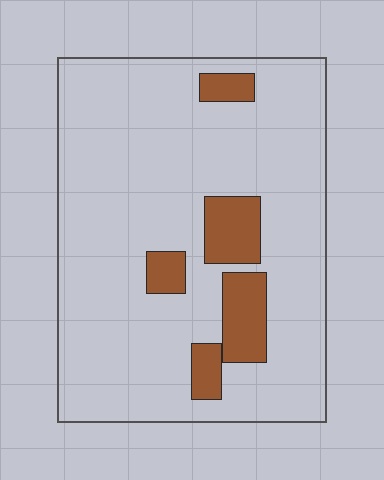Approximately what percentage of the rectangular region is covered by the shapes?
Approximately 15%.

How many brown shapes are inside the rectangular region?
5.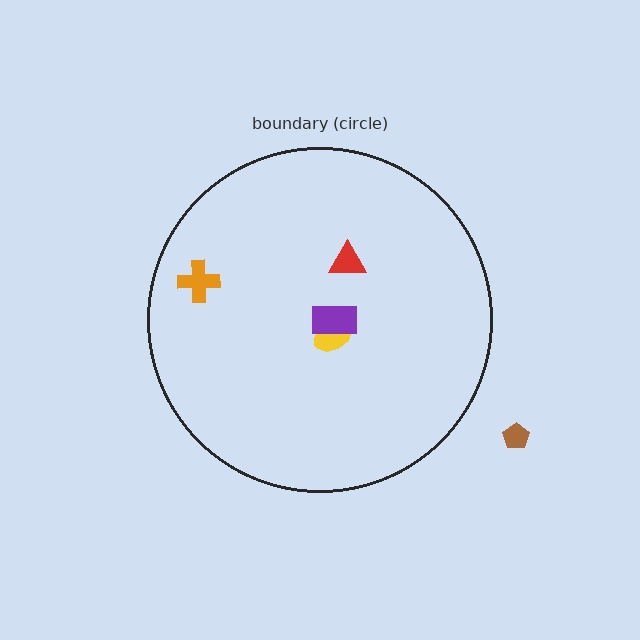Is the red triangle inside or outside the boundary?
Inside.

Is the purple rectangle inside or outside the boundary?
Inside.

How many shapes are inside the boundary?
4 inside, 1 outside.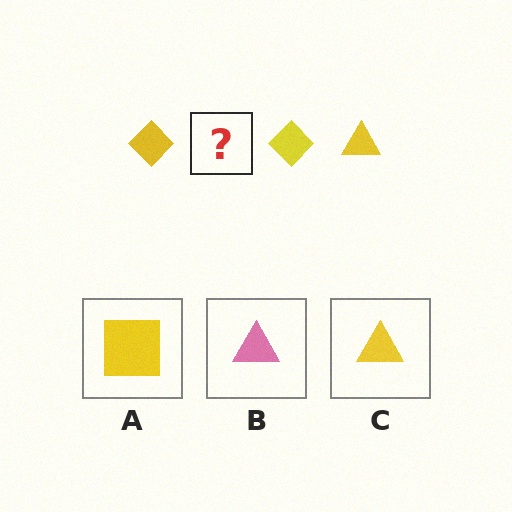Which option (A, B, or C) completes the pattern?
C.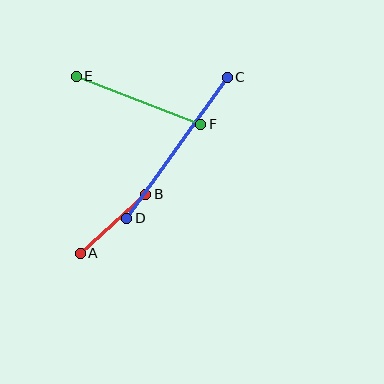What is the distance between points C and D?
The distance is approximately 173 pixels.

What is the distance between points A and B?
The distance is approximately 88 pixels.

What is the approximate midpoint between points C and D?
The midpoint is at approximately (177, 148) pixels.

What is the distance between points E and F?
The distance is approximately 133 pixels.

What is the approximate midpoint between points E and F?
The midpoint is at approximately (139, 100) pixels.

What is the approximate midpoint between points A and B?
The midpoint is at approximately (113, 224) pixels.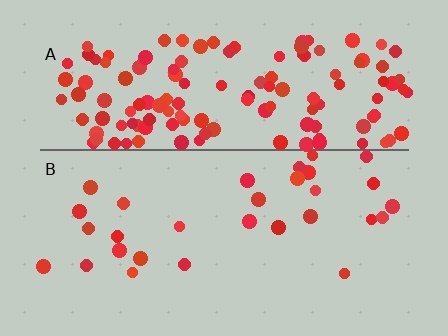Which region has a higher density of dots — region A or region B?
A (the top).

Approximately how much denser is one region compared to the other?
Approximately 4.7× — region A over region B.